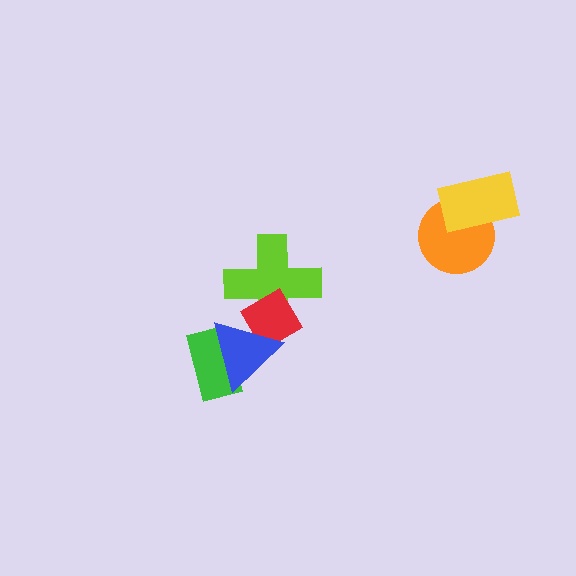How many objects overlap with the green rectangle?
1 object overlaps with the green rectangle.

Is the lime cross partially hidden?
Yes, it is partially covered by another shape.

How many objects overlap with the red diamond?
2 objects overlap with the red diamond.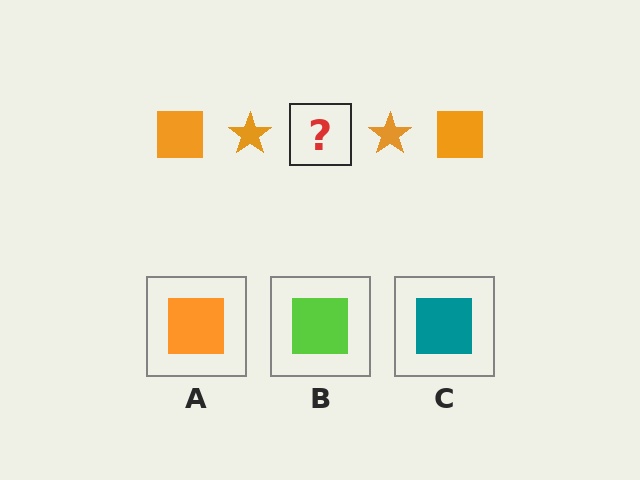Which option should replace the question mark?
Option A.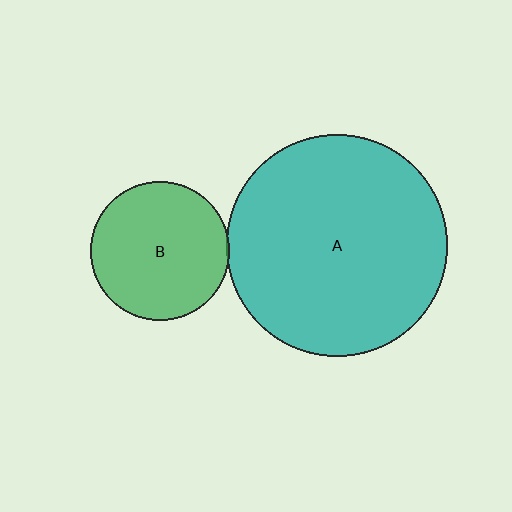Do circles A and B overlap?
Yes.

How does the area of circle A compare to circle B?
Approximately 2.5 times.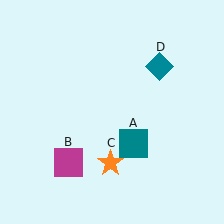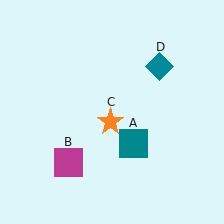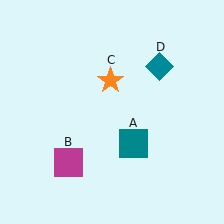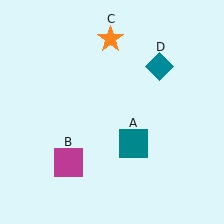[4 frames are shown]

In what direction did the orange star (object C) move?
The orange star (object C) moved up.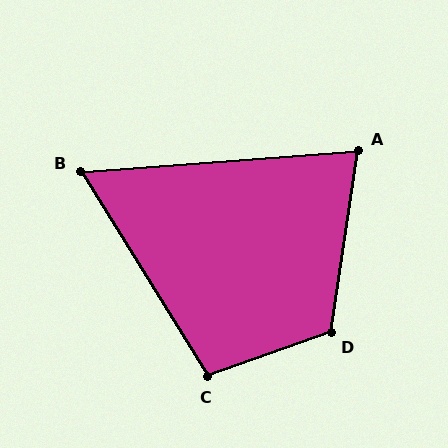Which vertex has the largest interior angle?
D, at approximately 118 degrees.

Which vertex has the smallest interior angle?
B, at approximately 62 degrees.